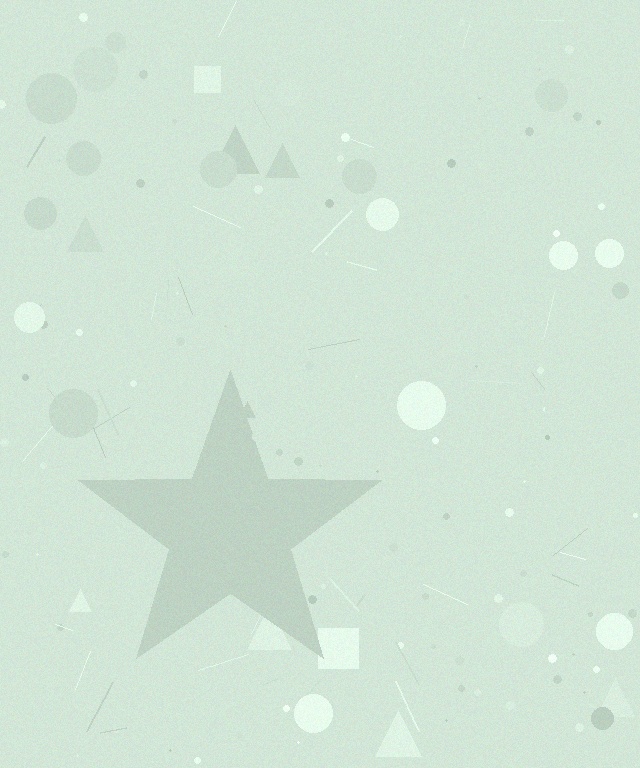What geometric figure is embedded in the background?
A star is embedded in the background.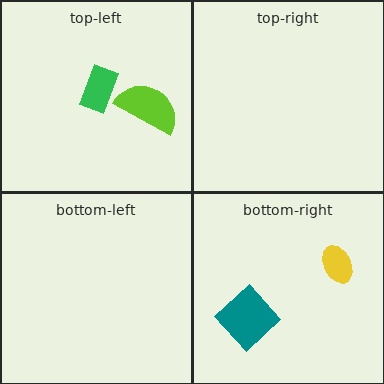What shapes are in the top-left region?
The lime semicircle, the green rectangle.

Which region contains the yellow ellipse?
The bottom-right region.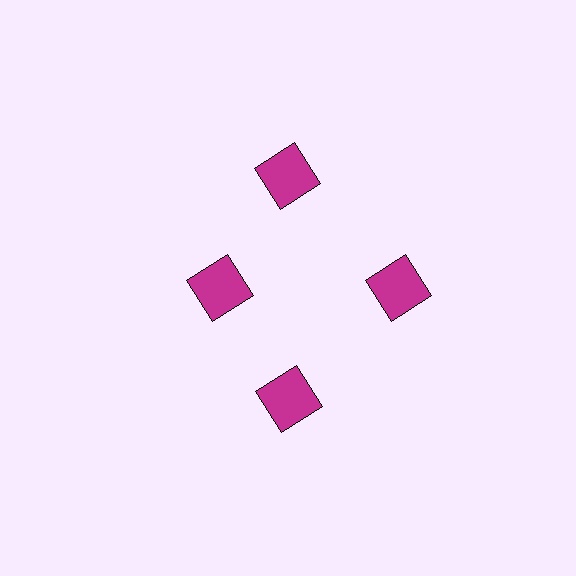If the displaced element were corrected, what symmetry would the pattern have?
It would have 4-fold rotational symmetry — the pattern would map onto itself every 90 degrees.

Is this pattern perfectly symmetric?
No. The 4 magenta squares are arranged in a ring, but one element near the 9 o'clock position is pulled inward toward the center, breaking the 4-fold rotational symmetry.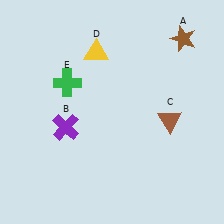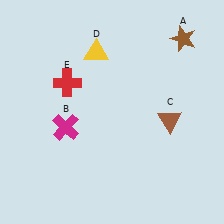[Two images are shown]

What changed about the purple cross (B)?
In Image 1, B is purple. In Image 2, it changed to magenta.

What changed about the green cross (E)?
In Image 1, E is green. In Image 2, it changed to red.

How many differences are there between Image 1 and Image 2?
There are 2 differences between the two images.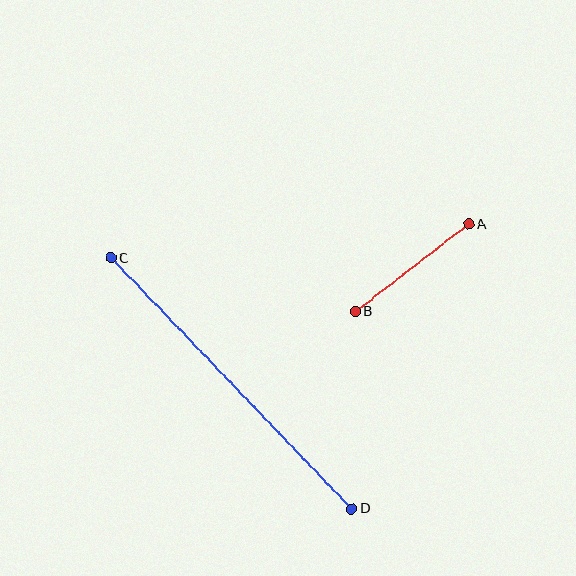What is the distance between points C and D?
The distance is approximately 348 pixels.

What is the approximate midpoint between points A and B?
The midpoint is at approximately (412, 268) pixels.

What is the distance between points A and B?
The distance is approximately 143 pixels.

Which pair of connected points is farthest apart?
Points C and D are farthest apart.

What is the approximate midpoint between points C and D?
The midpoint is at approximately (231, 384) pixels.